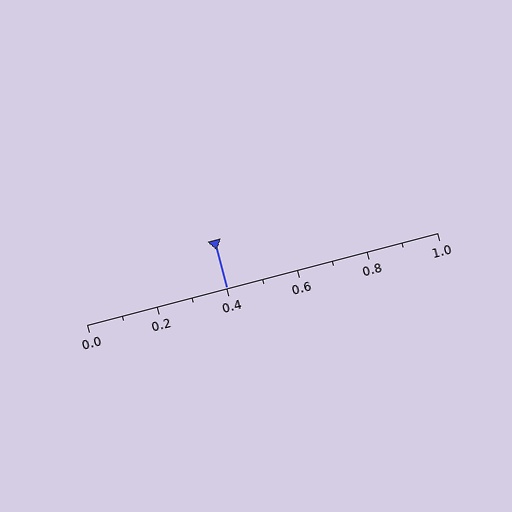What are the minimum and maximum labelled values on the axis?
The axis runs from 0.0 to 1.0.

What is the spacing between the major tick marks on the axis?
The major ticks are spaced 0.2 apart.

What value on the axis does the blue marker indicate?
The marker indicates approximately 0.4.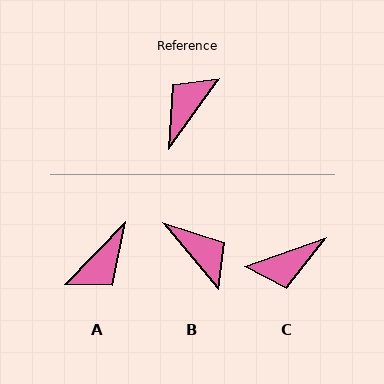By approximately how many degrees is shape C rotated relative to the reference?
Approximately 145 degrees counter-clockwise.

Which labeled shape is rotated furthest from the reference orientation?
A, about 171 degrees away.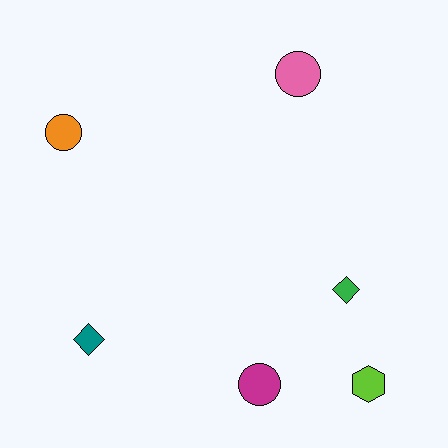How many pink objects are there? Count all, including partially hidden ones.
There is 1 pink object.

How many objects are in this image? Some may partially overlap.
There are 6 objects.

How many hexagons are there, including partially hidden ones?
There is 1 hexagon.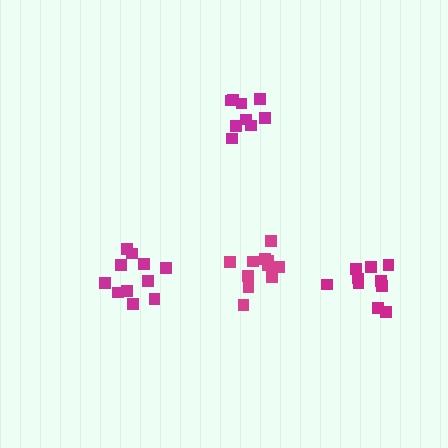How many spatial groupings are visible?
There are 4 spatial groupings.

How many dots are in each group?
Group 1: 11 dots, Group 2: 9 dots, Group 3: 11 dots, Group 4: 10 dots (41 total).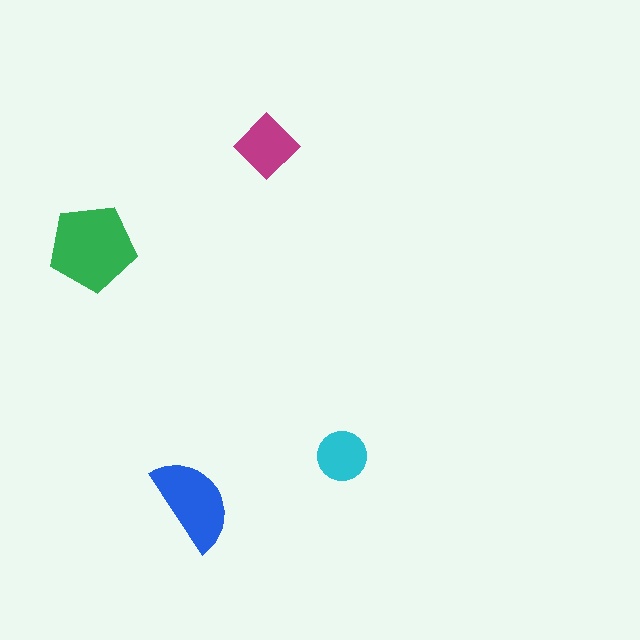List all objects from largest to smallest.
The green pentagon, the blue semicircle, the magenta diamond, the cyan circle.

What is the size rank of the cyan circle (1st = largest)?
4th.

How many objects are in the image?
There are 4 objects in the image.